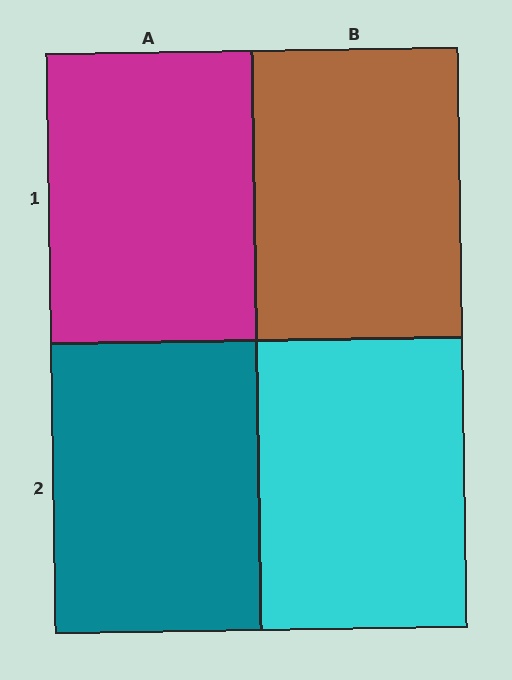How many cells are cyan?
1 cell is cyan.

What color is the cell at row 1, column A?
Magenta.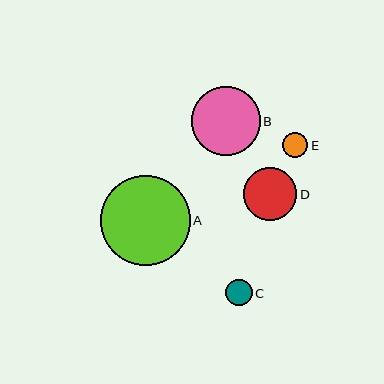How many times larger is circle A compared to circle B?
Circle A is approximately 1.3 times the size of circle B.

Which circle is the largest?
Circle A is the largest with a size of approximately 90 pixels.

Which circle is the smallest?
Circle E is the smallest with a size of approximately 25 pixels.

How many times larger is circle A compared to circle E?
Circle A is approximately 3.5 times the size of circle E.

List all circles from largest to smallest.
From largest to smallest: A, B, D, C, E.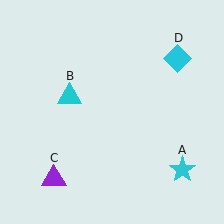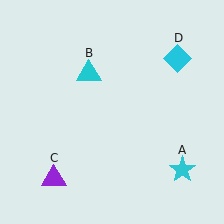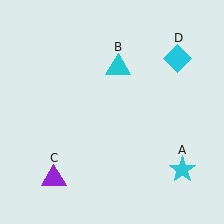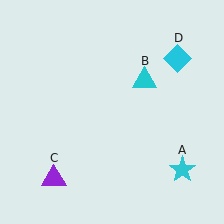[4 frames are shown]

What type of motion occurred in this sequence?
The cyan triangle (object B) rotated clockwise around the center of the scene.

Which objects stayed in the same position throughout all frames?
Cyan star (object A) and purple triangle (object C) and cyan diamond (object D) remained stationary.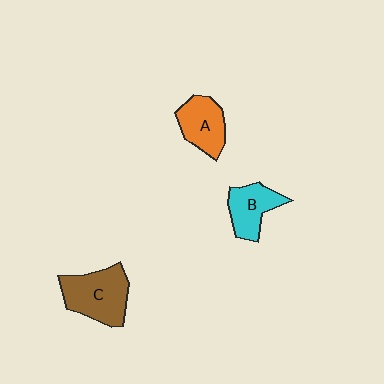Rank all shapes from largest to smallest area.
From largest to smallest: C (brown), A (orange), B (cyan).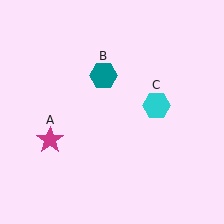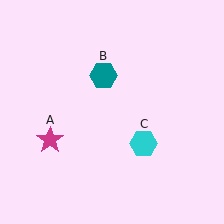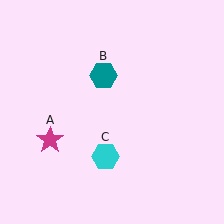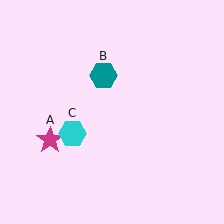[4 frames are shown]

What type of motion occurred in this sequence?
The cyan hexagon (object C) rotated clockwise around the center of the scene.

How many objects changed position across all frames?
1 object changed position: cyan hexagon (object C).